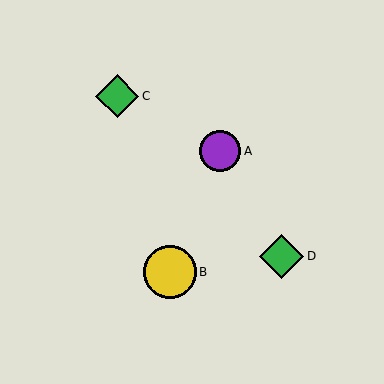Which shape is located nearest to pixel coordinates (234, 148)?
The purple circle (labeled A) at (220, 151) is nearest to that location.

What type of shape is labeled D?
Shape D is a green diamond.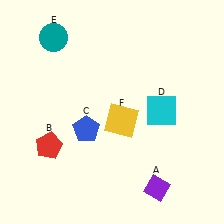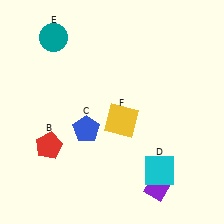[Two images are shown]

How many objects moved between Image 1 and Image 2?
1 object moved between the two images.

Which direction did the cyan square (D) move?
The cyan square (D) moved down.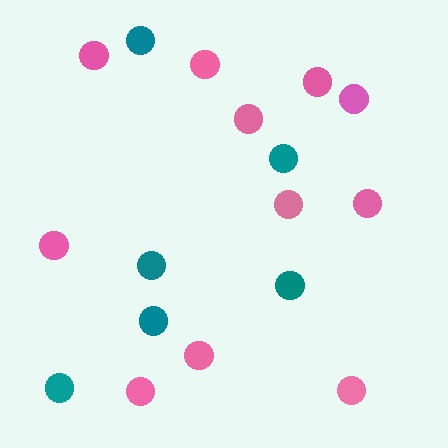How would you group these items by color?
There are 2 groups: one group of teal circles (6) and one group of pink circles (11).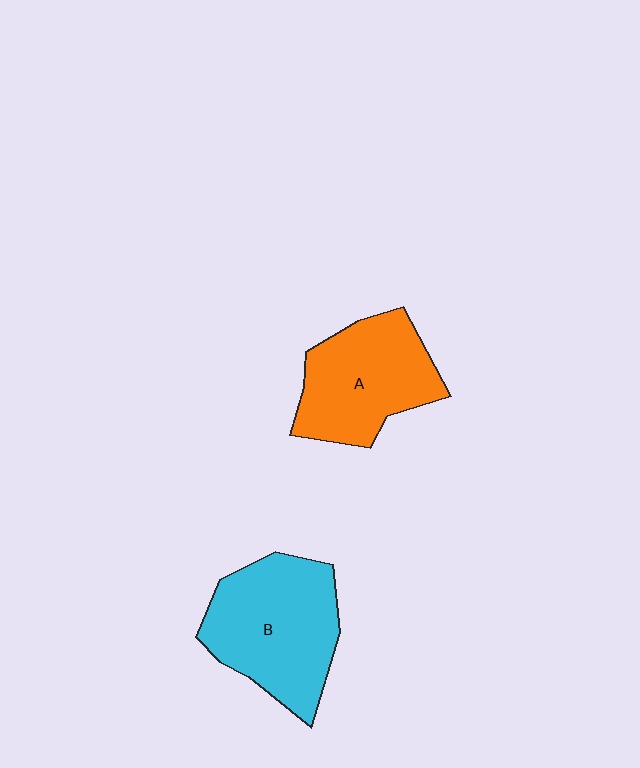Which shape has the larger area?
Shape B (cyan).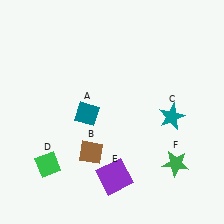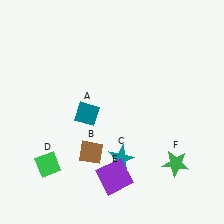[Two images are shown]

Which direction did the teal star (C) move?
The teal star (C) moved left.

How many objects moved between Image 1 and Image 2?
1 object moved between the two images.